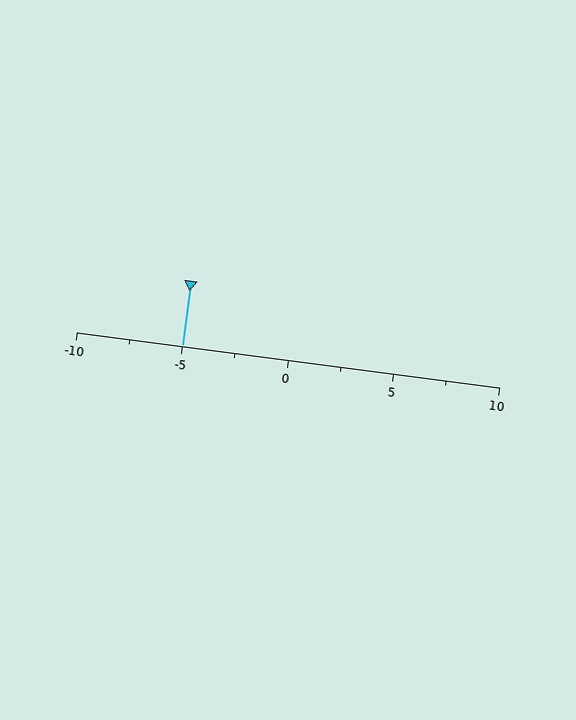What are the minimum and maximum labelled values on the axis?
The axis runs from -10 to 10.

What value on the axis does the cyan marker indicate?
The marker indicates approximately -5.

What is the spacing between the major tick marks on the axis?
The major ticks are spaced 5 apart.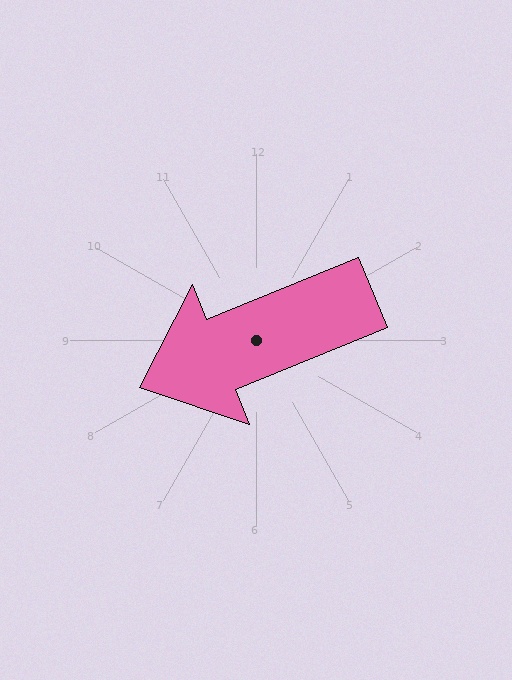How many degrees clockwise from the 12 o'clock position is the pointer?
Approximately 248 degrees.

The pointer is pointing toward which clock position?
Roughly 8 o'clock.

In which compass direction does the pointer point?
West.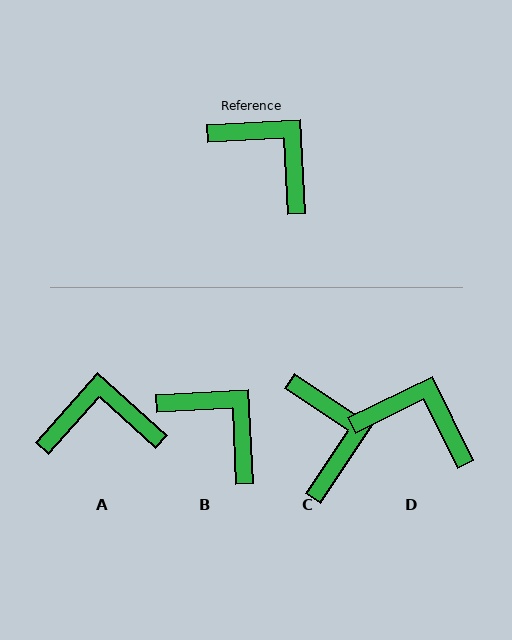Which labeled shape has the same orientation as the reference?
B.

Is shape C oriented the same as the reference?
No, it is off by about 36 degrees.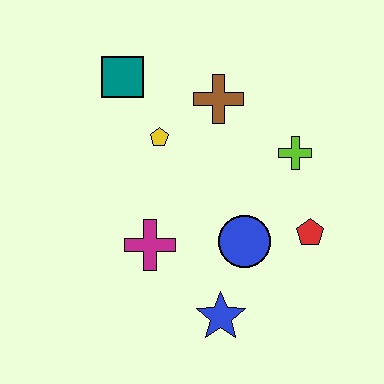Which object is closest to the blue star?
The blue circle is closest to the blue star.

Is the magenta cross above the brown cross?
No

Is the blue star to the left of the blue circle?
Yes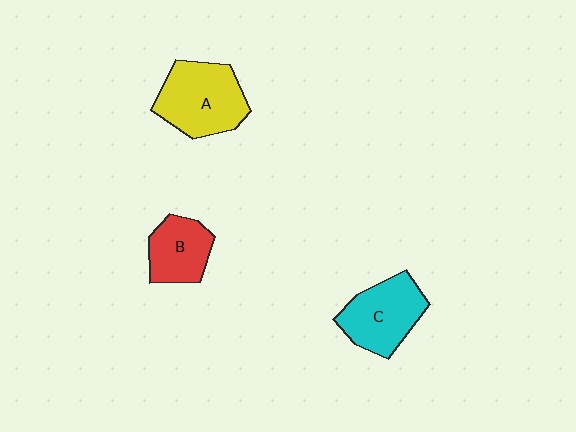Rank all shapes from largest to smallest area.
From largest to smallest: A (yellow), C (cyan), B (red).